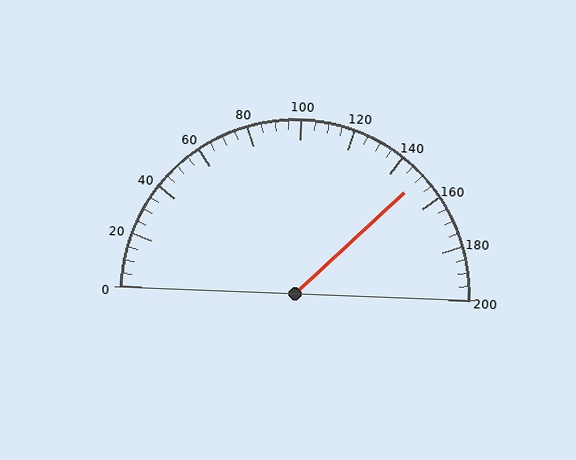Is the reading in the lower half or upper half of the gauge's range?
The reading is in the upper half of the range (0 to 200).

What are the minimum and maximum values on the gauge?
The gauge ranges from 0 to 200.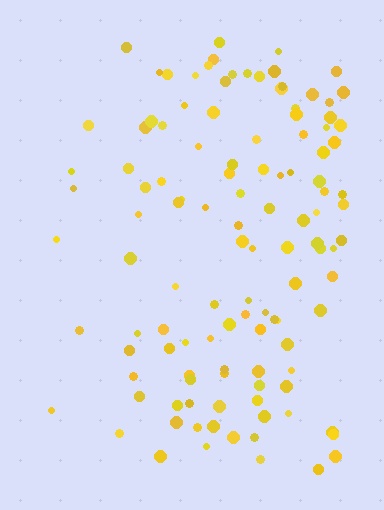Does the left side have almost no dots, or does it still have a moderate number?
Still a moderate number, just noticeably fewer than the right.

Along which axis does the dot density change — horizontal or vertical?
Horizontal.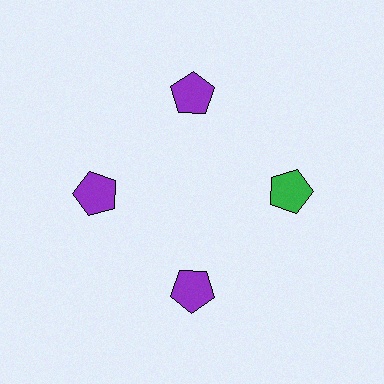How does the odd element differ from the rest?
It has a different color: green instead of purple.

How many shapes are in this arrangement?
There are 4 shapes arranged in a ring pattern.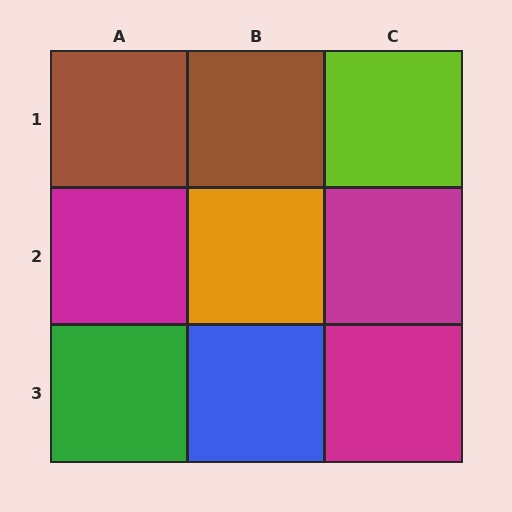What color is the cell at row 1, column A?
Brown.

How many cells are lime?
1 cell is lime.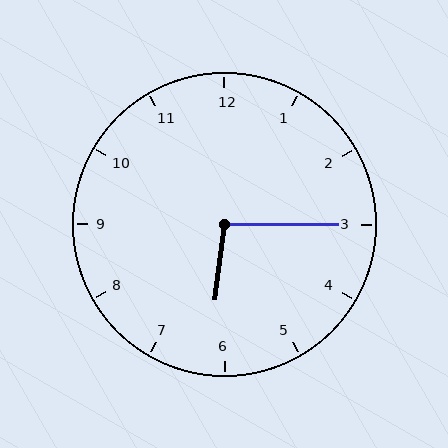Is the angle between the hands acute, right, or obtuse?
It is obtuse.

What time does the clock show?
6:15.